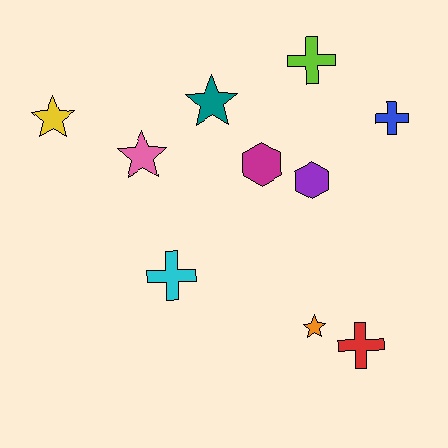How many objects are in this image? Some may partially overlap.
There are 10 objects.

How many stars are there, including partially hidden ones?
There are 4 stars.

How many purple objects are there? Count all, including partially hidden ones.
There is 1 purple object.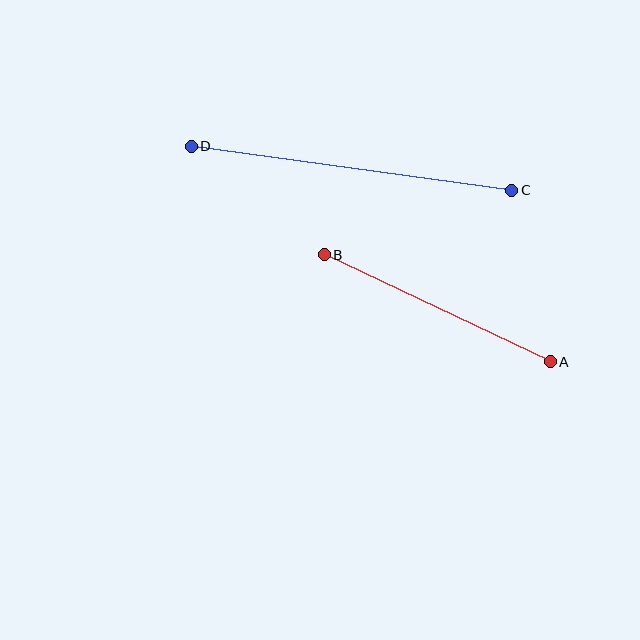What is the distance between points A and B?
The distance is approximately 250 pixels.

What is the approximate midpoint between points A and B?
The midpoint is at approximately (437, 308) pixels.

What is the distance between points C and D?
The distance is approximately 324 pixels.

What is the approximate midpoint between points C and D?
The midpoint is at approximately (351, 168) pixels.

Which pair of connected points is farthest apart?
Points C and D are farthest apart.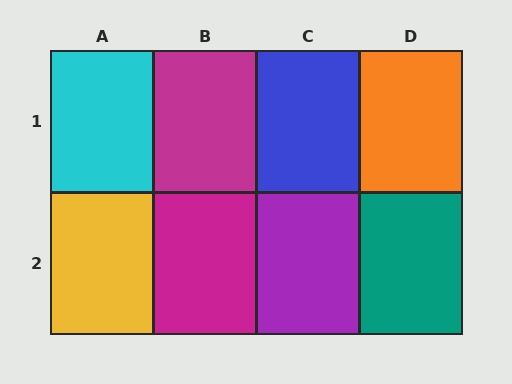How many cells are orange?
1 cell is orange.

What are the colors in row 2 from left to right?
Yellow, magenta, purple, teal.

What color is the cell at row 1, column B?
Magenta.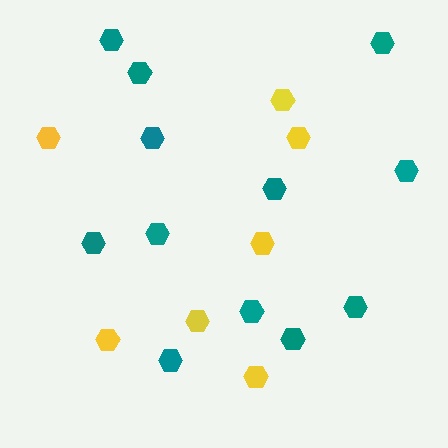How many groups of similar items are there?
There are 2 groups: one group of teal hexagons (12) and one group of yellow hexagons (7).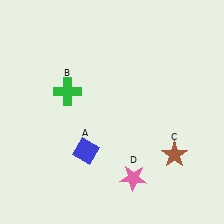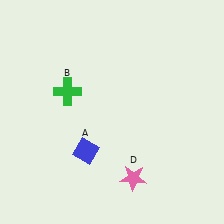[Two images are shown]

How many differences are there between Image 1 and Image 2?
There is 1 difference between the two images.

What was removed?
The brown star (C) was removed in Image 2.